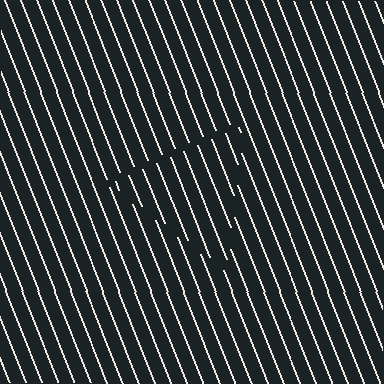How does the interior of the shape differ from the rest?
The interior of the shape contains the same grating, shifted by half a period — the contour is defined by the phase discontinuity where line-ends from the inner and outer gratings abut.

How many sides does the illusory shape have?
3 sides — the line-ends trace a triangle.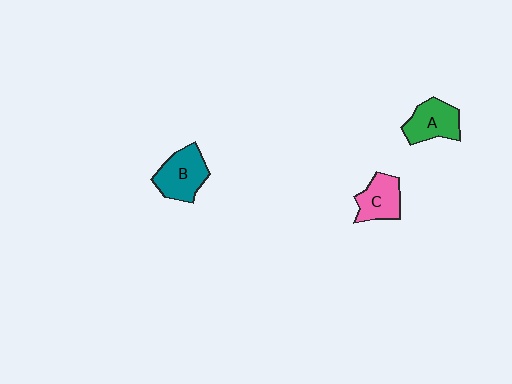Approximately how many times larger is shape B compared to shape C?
Approximately 1.2 times.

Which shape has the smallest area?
Shape C (pink).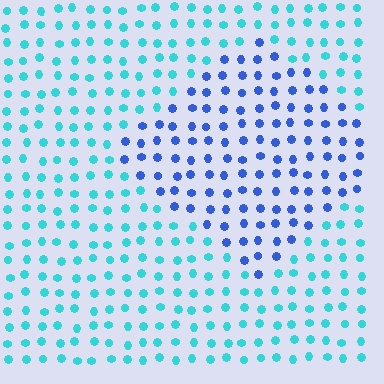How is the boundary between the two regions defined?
The boundary is defined purely by a slight shift in hue (about 45 degrees). Spacing, size, and orientation are identical on both sides.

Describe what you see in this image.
The image is filled with small cyan elements in a uniform arrangement. A diamond-shaped region is visible where the elements are tinted to a slightly different hue, forming a subtle color boundary.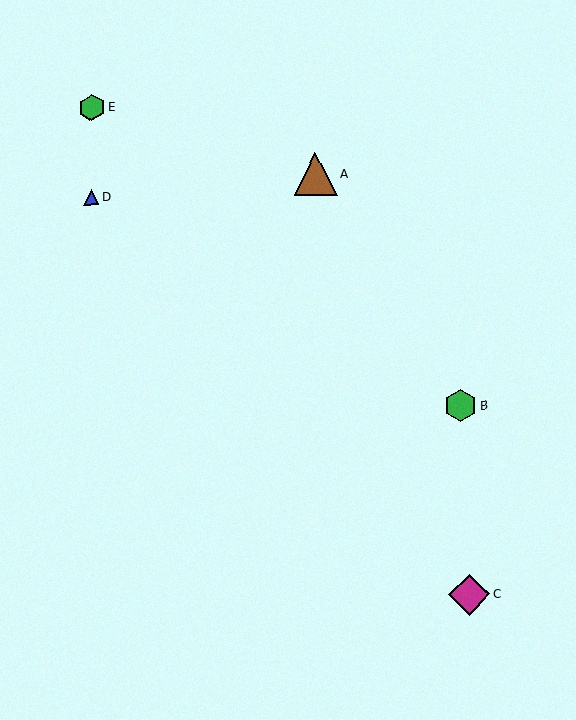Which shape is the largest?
The brown triangle (labeled A) is the largest.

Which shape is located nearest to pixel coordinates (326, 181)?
The brown triangle (labeled A) at (315, 174) is nearest to that location.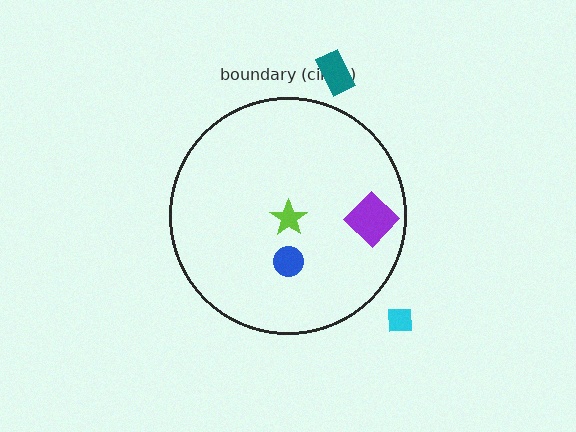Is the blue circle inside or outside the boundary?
Inside.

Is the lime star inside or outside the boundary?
Inside.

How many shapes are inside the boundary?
3 inside, 2 outside.